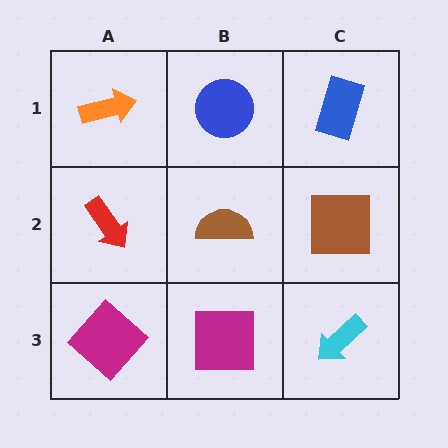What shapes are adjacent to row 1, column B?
A brown semicircle (row 2, column B), an orange arrow (row 1, column A), a blue rectangle (row 1, column C).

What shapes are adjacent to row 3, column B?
A brown semicircle (row 2, column B), a magenta diamond (row 3, column A), a cyan arrow (row 3, column C).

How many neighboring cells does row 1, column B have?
3.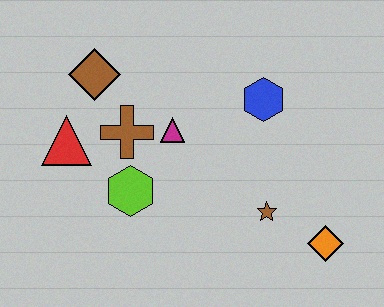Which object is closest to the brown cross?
The magenta triangle is closest to the brown cross.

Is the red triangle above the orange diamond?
Yes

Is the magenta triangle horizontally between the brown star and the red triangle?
Yes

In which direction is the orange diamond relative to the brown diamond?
The orange diamond is to the right of the brown diamond.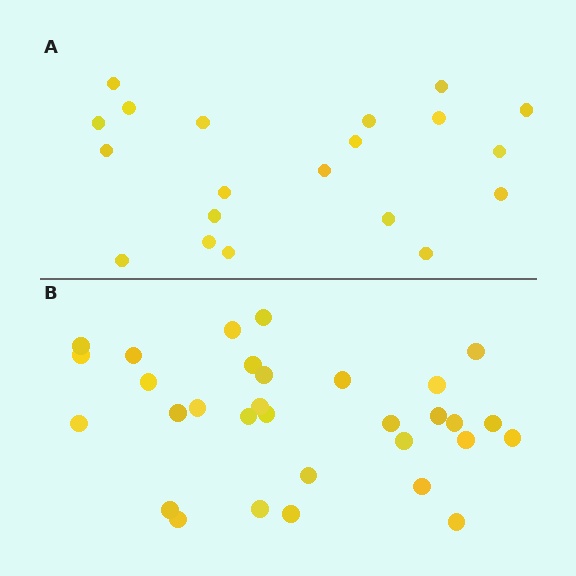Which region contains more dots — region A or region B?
Region B (the bottom region) has more dots.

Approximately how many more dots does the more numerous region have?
Region B has roughly 12 or so more dots than region A.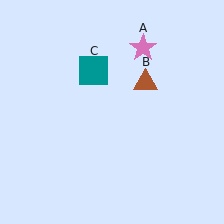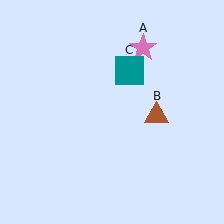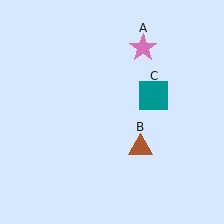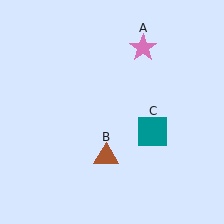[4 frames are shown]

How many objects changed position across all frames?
2 objects changed position: brown triangle (object B), teal square (object C).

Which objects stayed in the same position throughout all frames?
Pink star (object A) remained stationary.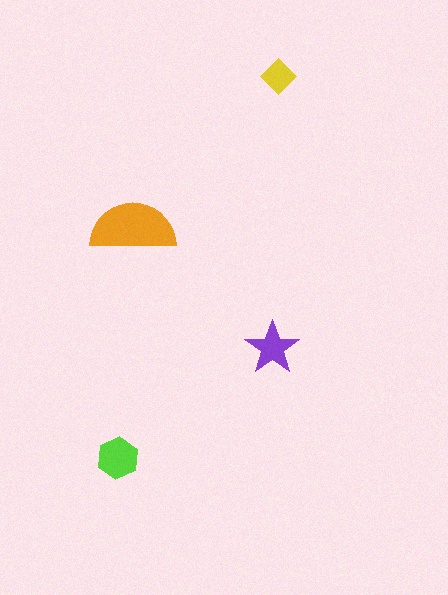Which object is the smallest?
The yellow diamond.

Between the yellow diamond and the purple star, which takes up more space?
The purple star.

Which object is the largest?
The orange semicircle.